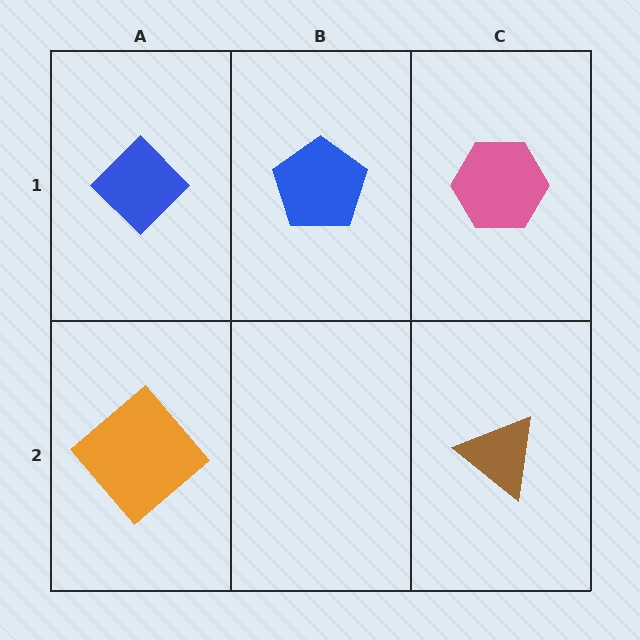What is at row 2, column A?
An orange diamond.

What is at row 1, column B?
A blue pentagon.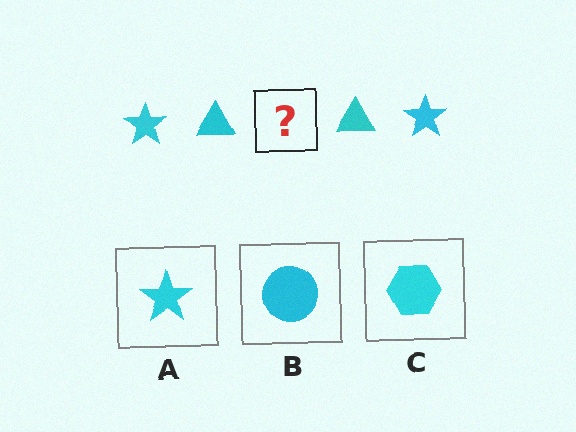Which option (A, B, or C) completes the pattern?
A.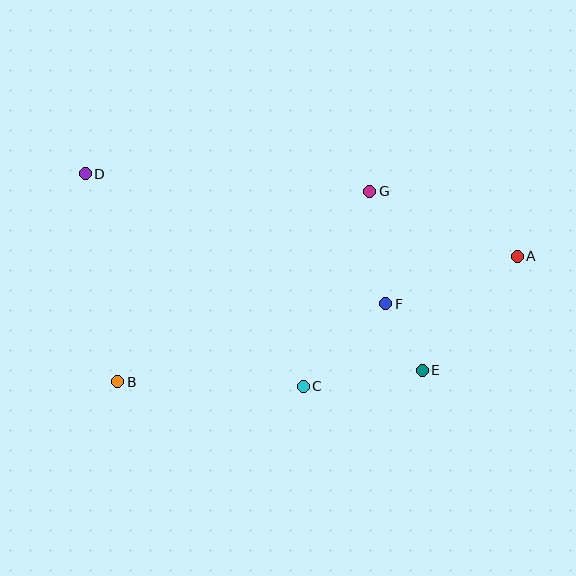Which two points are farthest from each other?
Points A and D are farthest from each other.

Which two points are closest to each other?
Points E and F are closest to each other.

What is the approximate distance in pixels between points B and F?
The distance between B and F is approximately 279 pixels.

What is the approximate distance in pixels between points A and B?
The distance between A and B is approximately 419 pixels.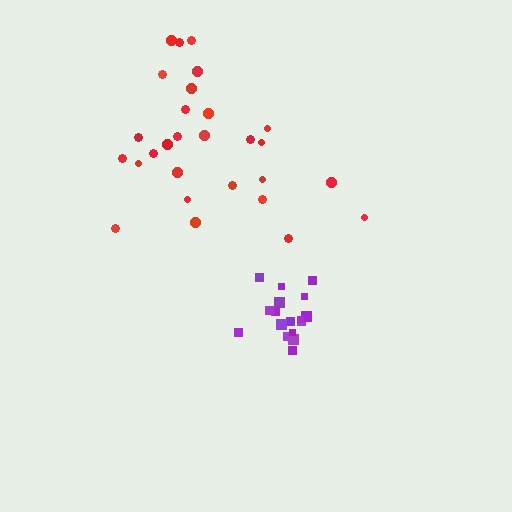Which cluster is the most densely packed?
Purple.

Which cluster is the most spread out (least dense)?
Red.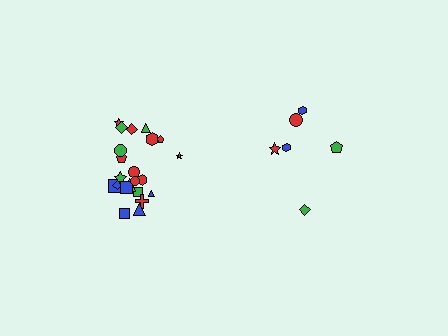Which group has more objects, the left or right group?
The left group.